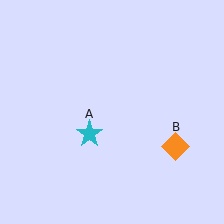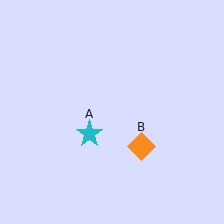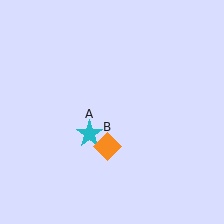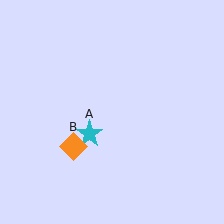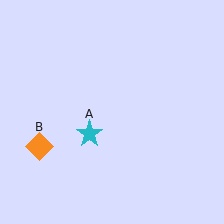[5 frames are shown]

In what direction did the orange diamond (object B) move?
The orange diamond (object B) moved left.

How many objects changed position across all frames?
1 object changed position: orange diamond (object B).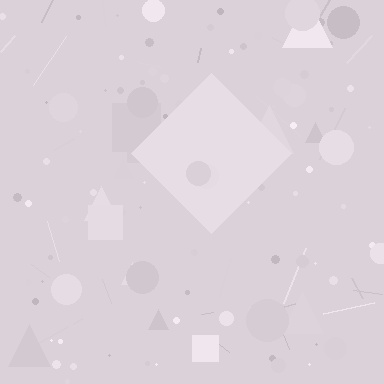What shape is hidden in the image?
A diamond is hidden in the image.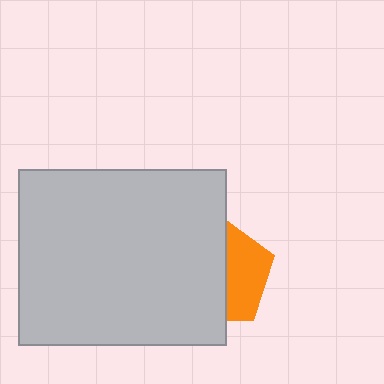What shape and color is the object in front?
The object in front is a light gray rectangle.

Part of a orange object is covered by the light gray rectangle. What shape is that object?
It is a pentagon.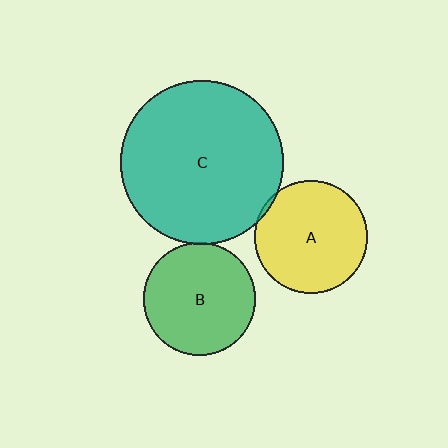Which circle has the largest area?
Circle C (teal).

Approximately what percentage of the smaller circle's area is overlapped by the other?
Approximately 5%.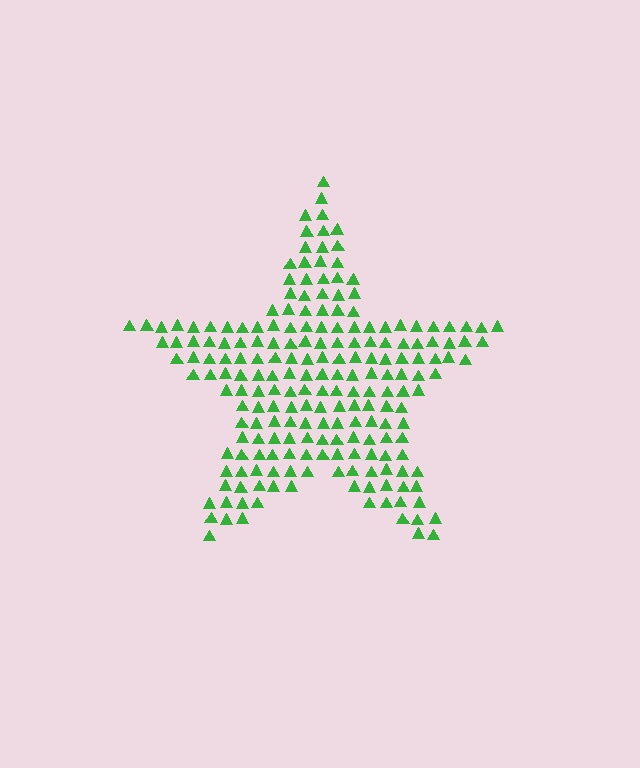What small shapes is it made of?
It is made of small triangles.